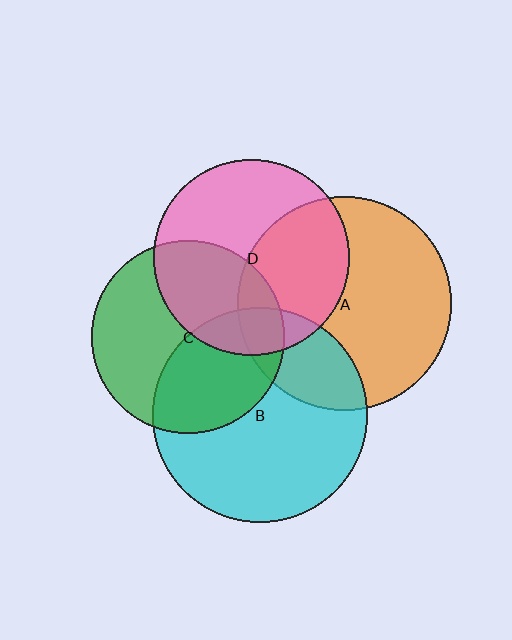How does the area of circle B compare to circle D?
Approximately 1.2 times.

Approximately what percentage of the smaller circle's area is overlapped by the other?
Approximately 15%.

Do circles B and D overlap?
Yes.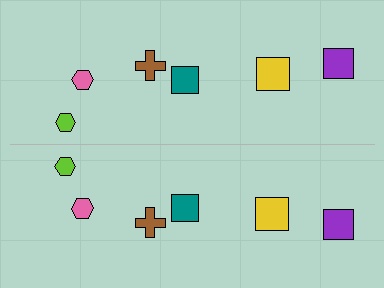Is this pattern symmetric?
Yes, this pattern has bilateral (reflection) symmetry.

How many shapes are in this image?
There are 12 shapes in this image.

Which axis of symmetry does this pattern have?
The pattern has a horizontal axis of symmetry running through the center of the image.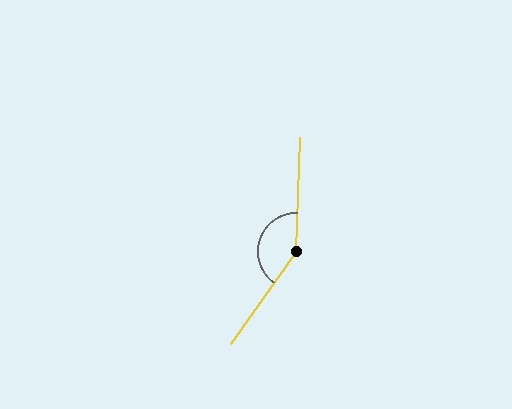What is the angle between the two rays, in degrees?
Approximately 147 degrees.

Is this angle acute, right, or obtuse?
It is obtuse.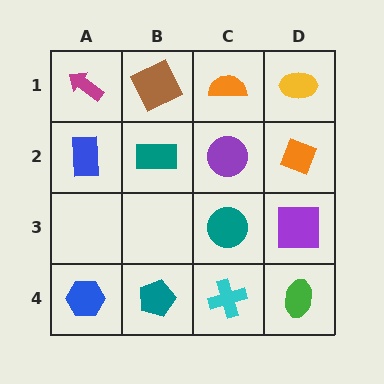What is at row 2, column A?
A blue rectangle.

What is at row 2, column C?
A purple circle.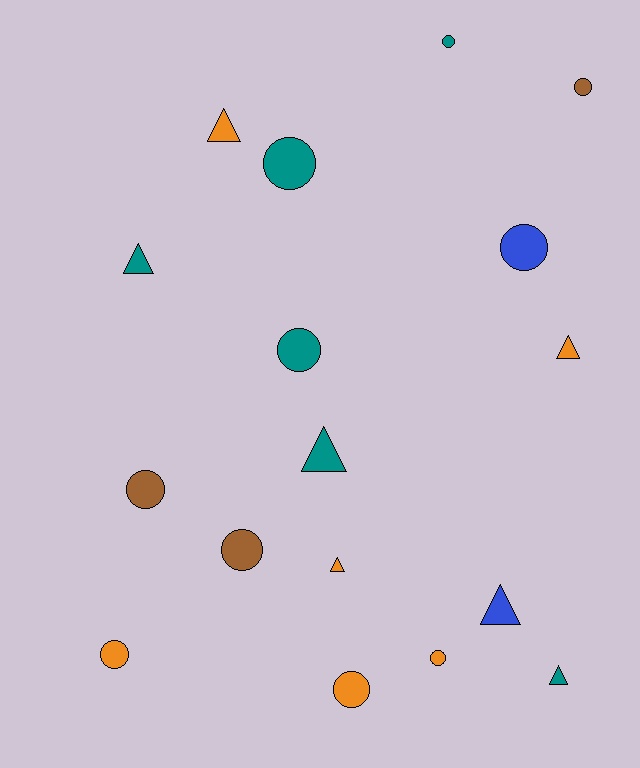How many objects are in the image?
There are 17 objects.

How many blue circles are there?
There is 1 blue circle.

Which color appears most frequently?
Orange, with 6 objects.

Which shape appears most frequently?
Circle, with 10 objects.